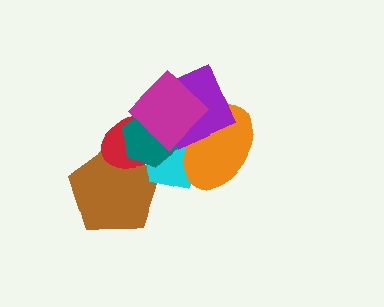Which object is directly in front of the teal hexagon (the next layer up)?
The purple diamond is directly in front of the teal hexagon.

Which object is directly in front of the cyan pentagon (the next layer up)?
The teal hexagon is directly in front of the cyan pentagon.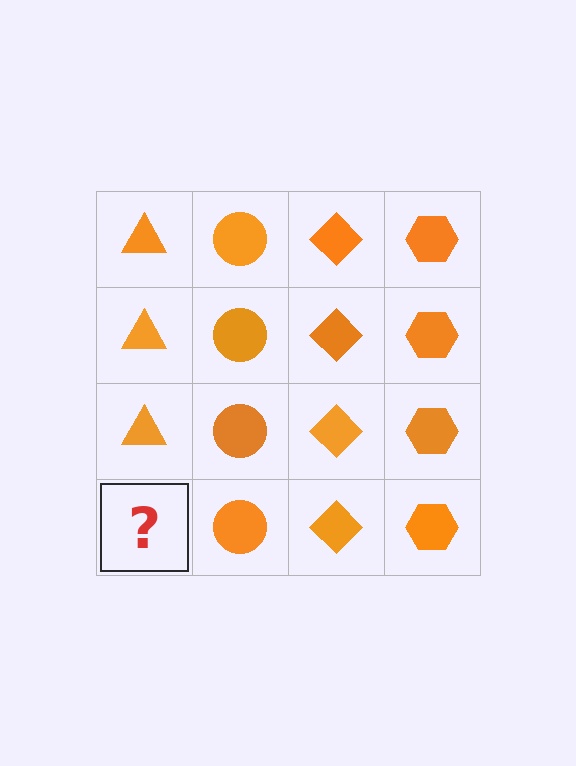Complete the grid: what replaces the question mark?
The question mark should be replaced with an orange triangle.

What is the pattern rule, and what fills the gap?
The rule is that each column has a consistent shape. The gap should be filled with an orange triangle.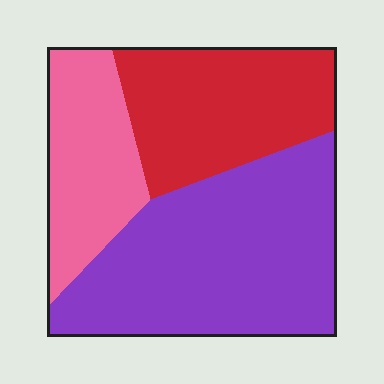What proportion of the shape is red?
Red covers 30% of the shape.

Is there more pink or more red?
Red.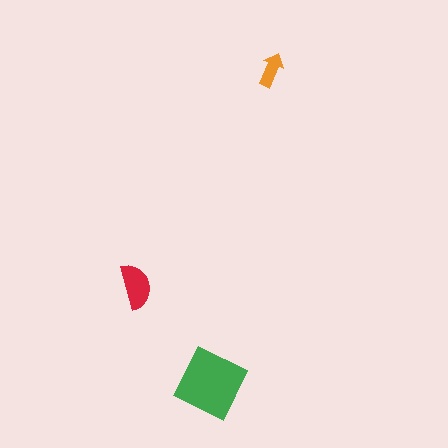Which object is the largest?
The green square.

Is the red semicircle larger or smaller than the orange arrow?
Larger.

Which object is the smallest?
The orange arrow.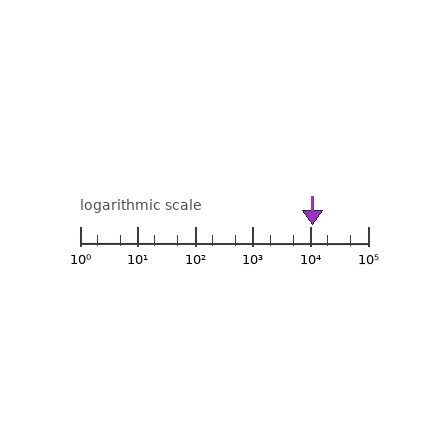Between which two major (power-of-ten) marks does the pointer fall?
The pointer is between 10000 and 100000.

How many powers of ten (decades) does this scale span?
The scale spans 5 decades, from 1 to 100000.